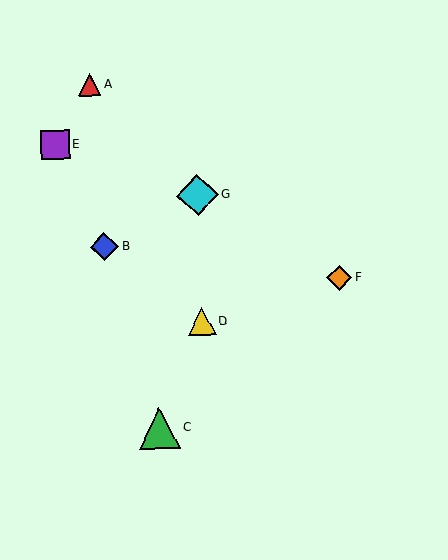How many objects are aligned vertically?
2 objects (D, G) are aligned vertically.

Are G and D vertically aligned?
Yes, both are at x≈198.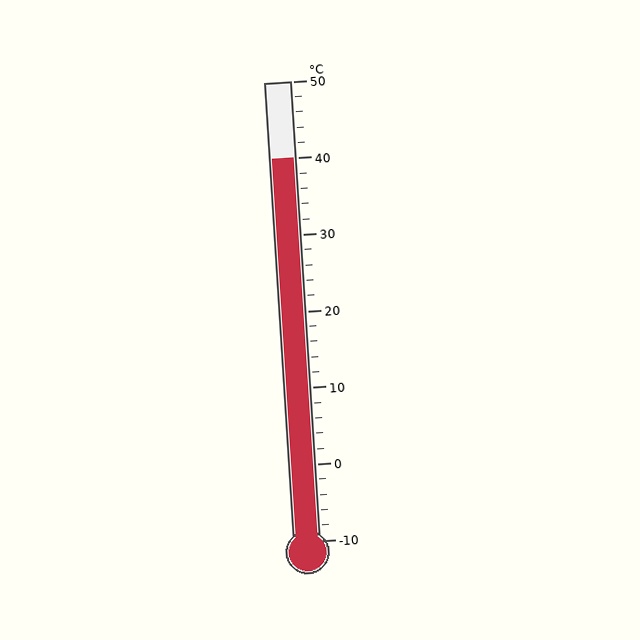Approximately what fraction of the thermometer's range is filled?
The thermometer is filled to approximately 85% of its range.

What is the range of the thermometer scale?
The thermometer scale ranges from -10°C to 50°C.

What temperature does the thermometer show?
The thermometer shows approximately 40°C.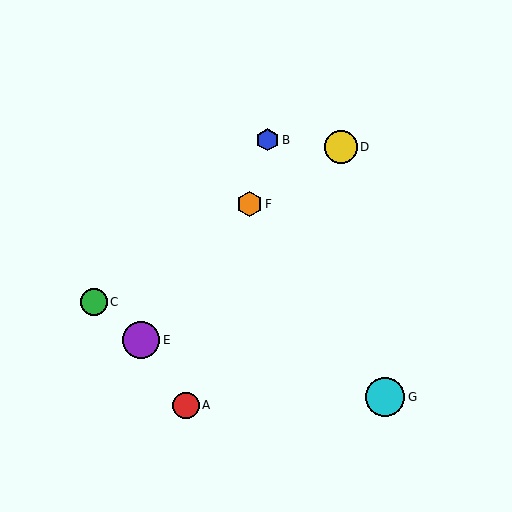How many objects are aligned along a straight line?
3 objects (C, D, F) are aligned along a straight line.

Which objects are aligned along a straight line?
Objects C, D, F are aligned along a straight line.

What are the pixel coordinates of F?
Object F is at (250, 204).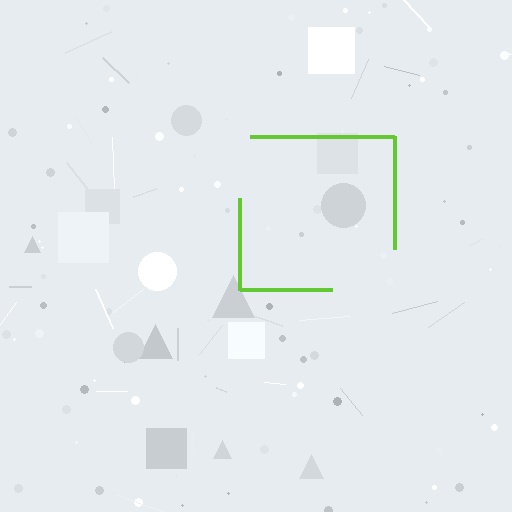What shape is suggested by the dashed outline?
The dashed outline suggests a square.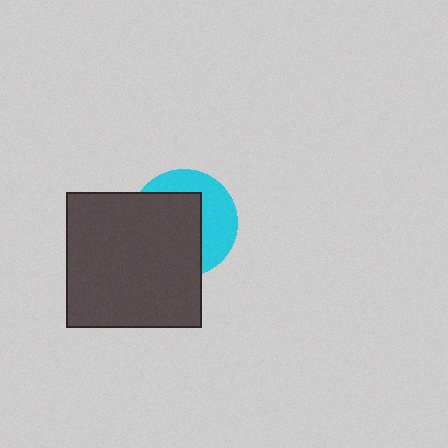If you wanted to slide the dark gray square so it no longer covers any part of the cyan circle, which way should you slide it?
Slide it toward the lower-left — that is the most direct way to separate the two shapes.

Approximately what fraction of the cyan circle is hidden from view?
Roughly 59% of the cyan circle is hidden behind the dark gray square.